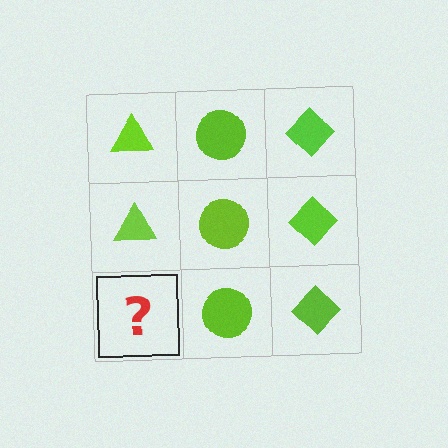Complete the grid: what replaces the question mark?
The question mark should be replaced with a lime triangle.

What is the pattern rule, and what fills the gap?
The rule is that each column has a consistent shape. The gap should be filled with a lime triangle.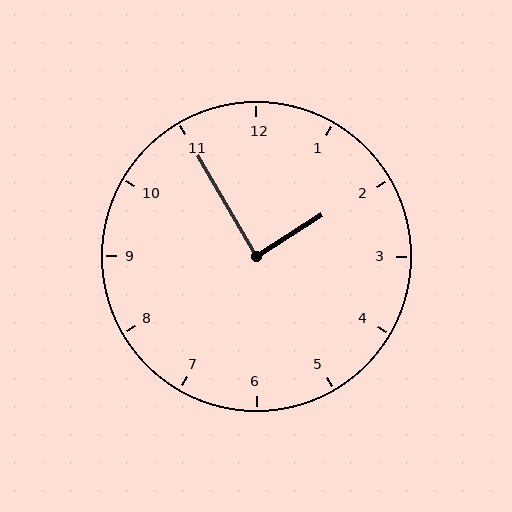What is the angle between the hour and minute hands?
Approximately 88 degrees.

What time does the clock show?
1:55.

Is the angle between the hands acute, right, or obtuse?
It is right.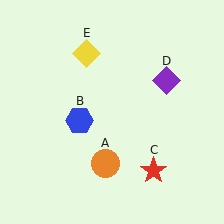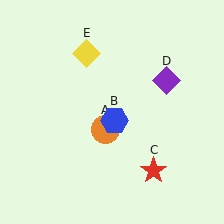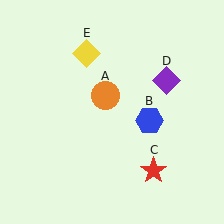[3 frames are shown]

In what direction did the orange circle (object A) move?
The orange circle (object A) moved up.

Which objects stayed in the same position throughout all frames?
Red star (object C) and purple diamond (object D) and yellow diamond (object E) remained stationary.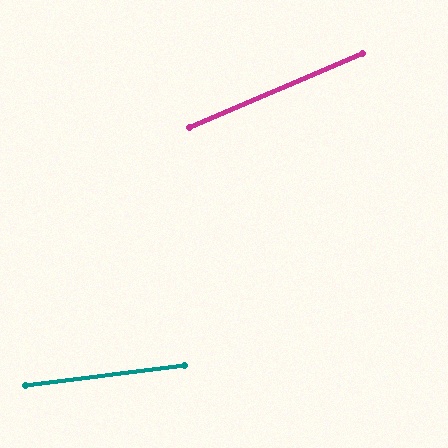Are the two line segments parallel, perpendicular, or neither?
Neither parallel nor perpendicular — they differ by about 16°.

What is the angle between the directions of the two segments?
Approximately 16 degrees.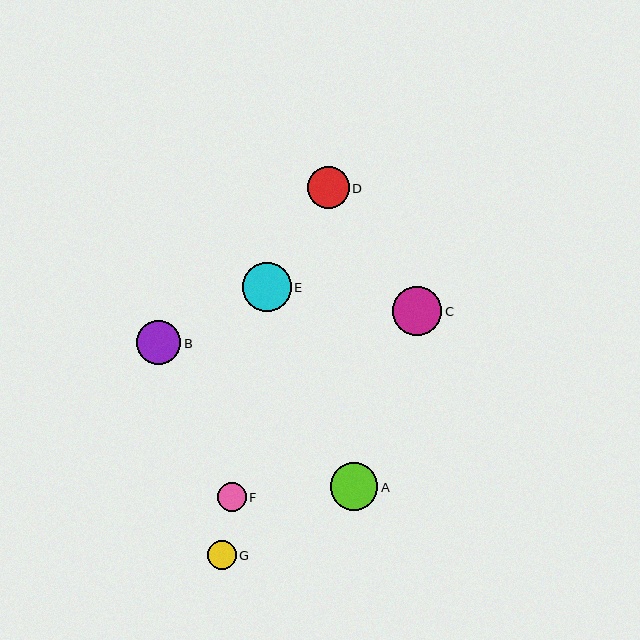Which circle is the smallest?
Circle G is the smallest with a size of approximately 29 pixels.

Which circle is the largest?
Circle C is the largest with a size of approximately 49 pixels.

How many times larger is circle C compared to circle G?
Circle C is approximately 1.7 times the size of circle G.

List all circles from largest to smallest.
From largest to smallest: C, E, A, B, D, F, G.